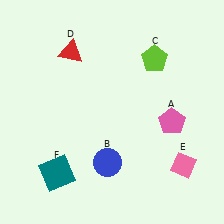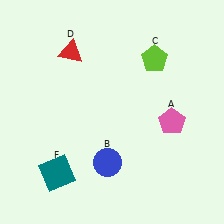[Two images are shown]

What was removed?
The pink diamond (E) was removed in Image 2.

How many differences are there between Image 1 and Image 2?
There is 1 difference between the two images.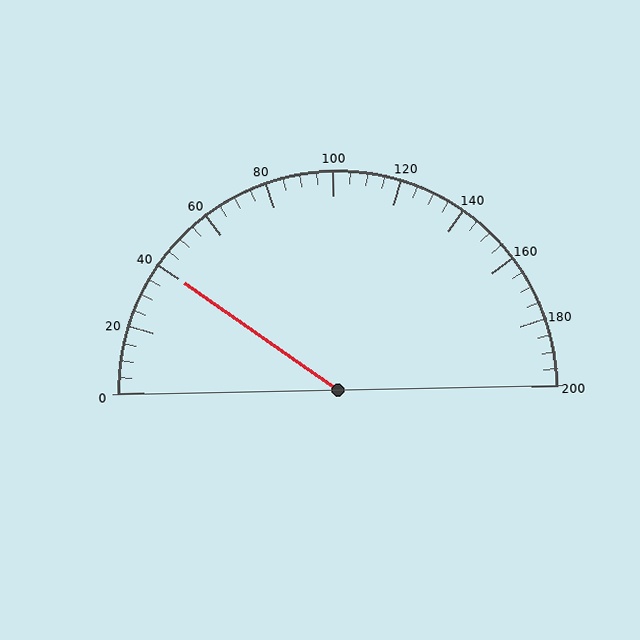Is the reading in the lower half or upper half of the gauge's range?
The reading is in the lower half of the range (0 to 200).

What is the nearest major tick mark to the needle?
The nearest major tick mark is 40.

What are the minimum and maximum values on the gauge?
The gauge ranges from 0 to 200.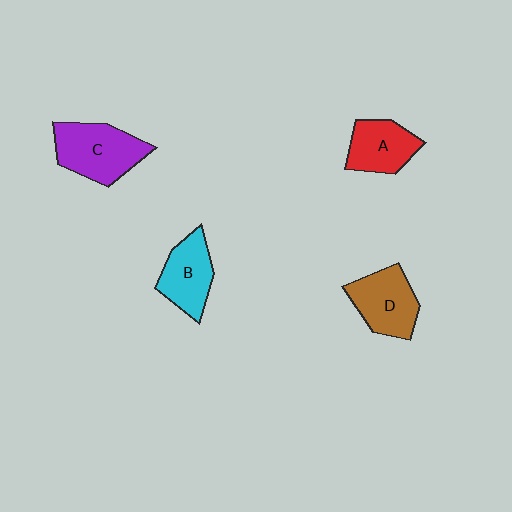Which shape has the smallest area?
Shape A (red).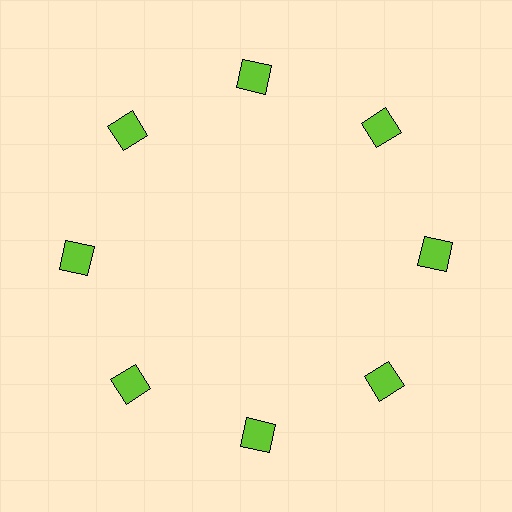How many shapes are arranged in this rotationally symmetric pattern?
There are 8 shapes, arranged in 8 groups of 1.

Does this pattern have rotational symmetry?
Yes, this pattern has 8-fold rotational symmetry. It looks the same after rotating 45 degrees around the center.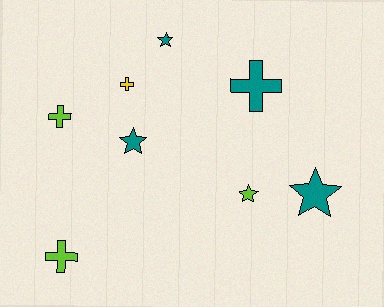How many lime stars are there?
There is 1 lime star.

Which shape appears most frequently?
Star, with 4 objects.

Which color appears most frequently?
Teal, with 4 objects.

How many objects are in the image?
There are 8 objects.